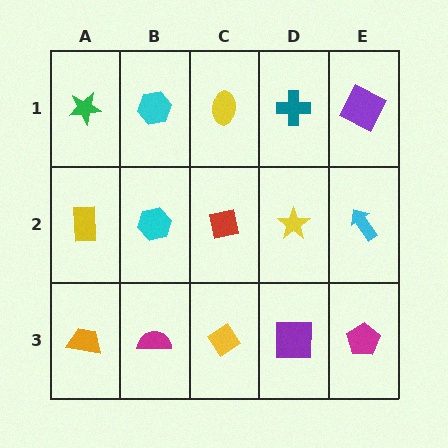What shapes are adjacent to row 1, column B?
A cyan hexagon (row 2, column B), a green star (row 1, column A), a yellow ellipse (row 1, column C).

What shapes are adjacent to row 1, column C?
A red square (row 2, column C), a cyan hexagon (row 1, column B), a teal cross (row 1, column D).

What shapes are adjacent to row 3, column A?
A yellow rectangle (row 2, column A), a magenta semicircle (row 3, column B).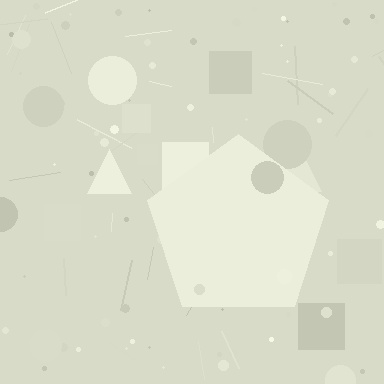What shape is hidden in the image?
A pentagon is hidden in the image.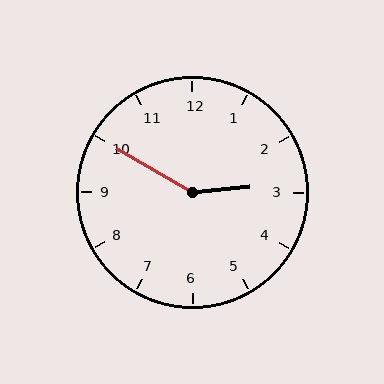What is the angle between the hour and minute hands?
Approximately 145 degrees.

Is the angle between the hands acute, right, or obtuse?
It is obtuse.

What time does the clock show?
2:50.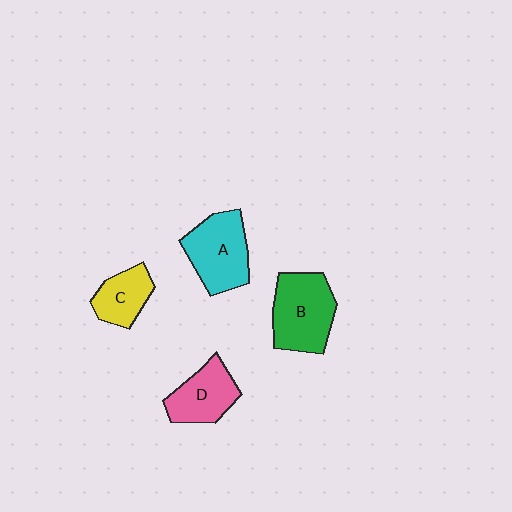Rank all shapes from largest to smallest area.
From largest to smallest: B (green), A (cyan), D (pink), C (yellow).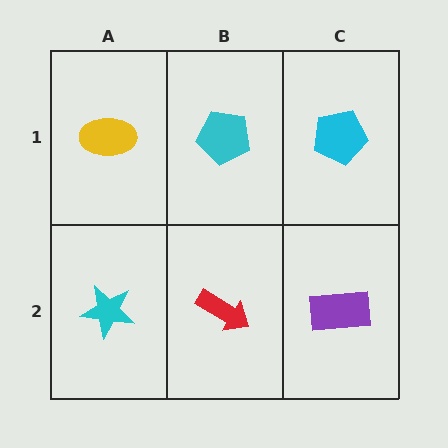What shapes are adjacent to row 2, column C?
A cyan pentagon (row 1, column C), a red arrow (row 2, column B).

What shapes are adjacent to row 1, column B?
A red arrow (row 2, column B), a yellow ellipse (row 1, column A), a cyan pentagon (row 1, column C).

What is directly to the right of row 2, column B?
A purple rectangle.